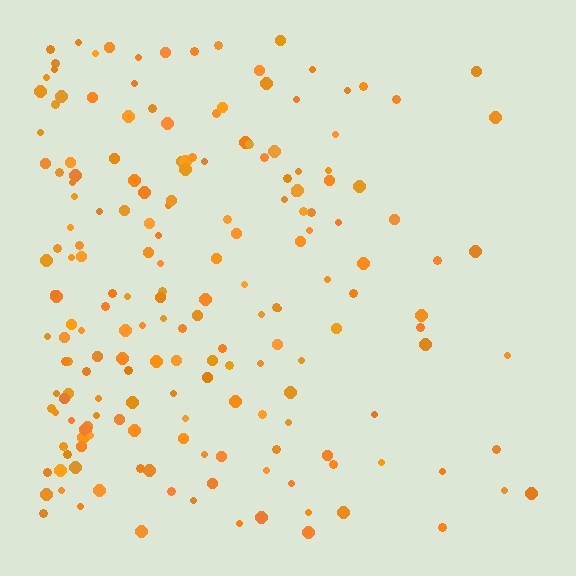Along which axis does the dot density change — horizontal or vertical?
Horizontal.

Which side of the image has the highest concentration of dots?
The left.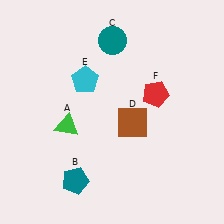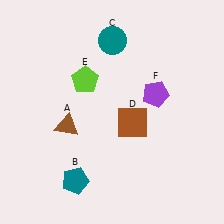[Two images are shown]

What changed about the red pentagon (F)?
In Image 1, F is red. In Image 2, it changed to purple.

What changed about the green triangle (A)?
In Image 1, A is green. In Image 2, it changed to brown.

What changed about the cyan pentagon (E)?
In Image 1, E is cyan. In Image 2, it changed to lime.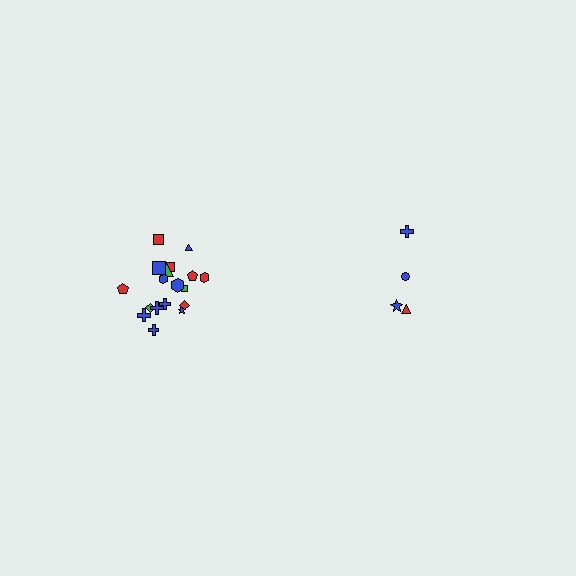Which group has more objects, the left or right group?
The left group.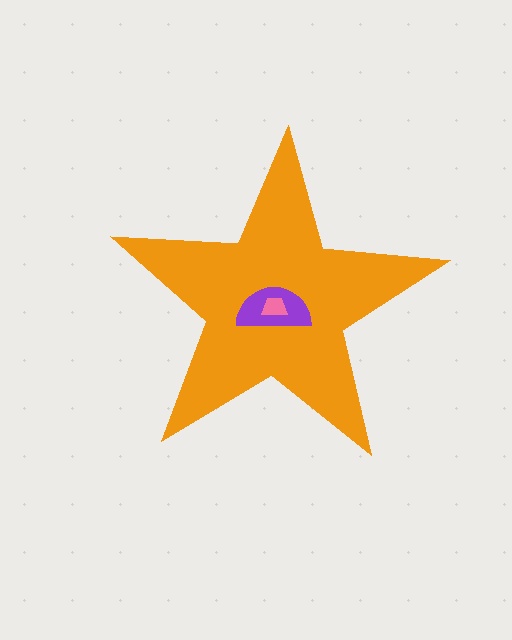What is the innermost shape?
The pink trapezoid.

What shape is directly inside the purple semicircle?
The pink trapezoid.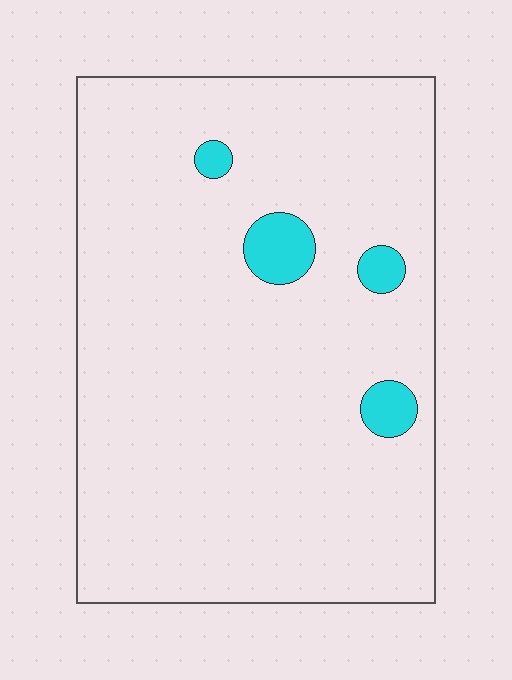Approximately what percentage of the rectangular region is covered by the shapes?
Approximately 5%.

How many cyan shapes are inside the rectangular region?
4.